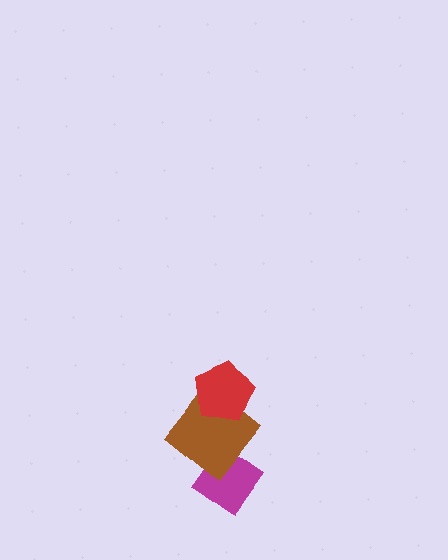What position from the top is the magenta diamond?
The magenta diamond is 3rd from the top.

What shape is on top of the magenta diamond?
The brown diamond is on top of the magenta diamond.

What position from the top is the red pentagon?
The red pentagon is 1st from the top.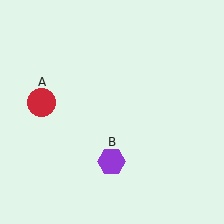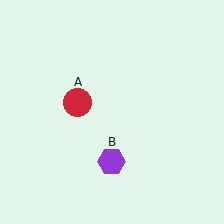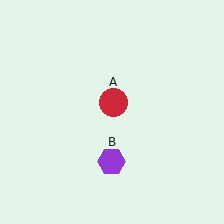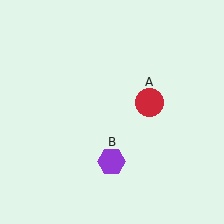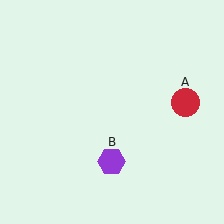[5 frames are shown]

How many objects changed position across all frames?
1 object changed position: red circle (object A).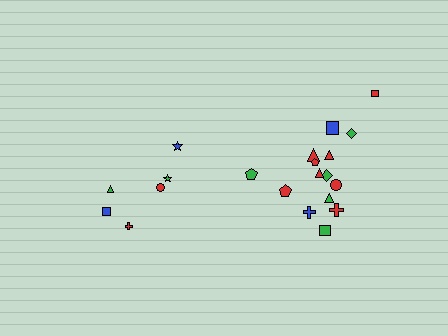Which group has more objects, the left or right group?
The right group.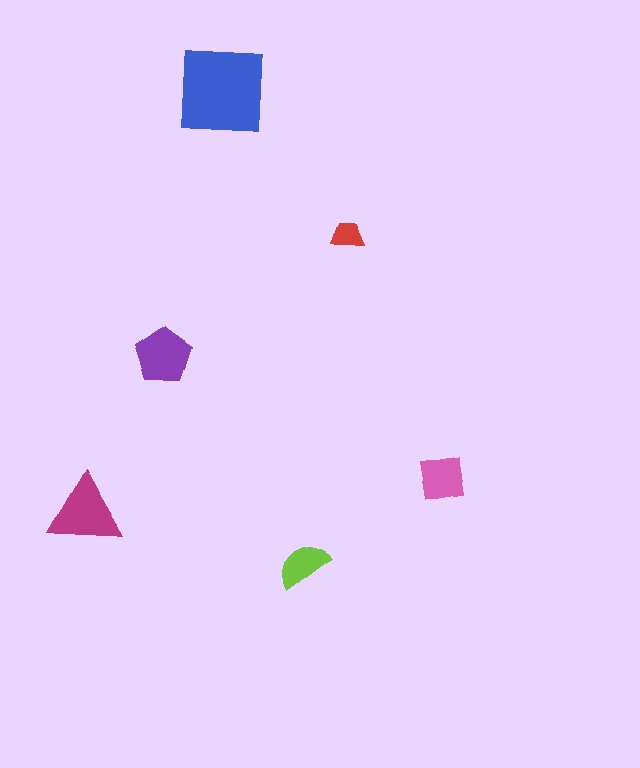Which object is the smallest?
The red trapezoid.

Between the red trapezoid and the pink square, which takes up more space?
The pink square.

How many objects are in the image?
There are 6 objects in the image.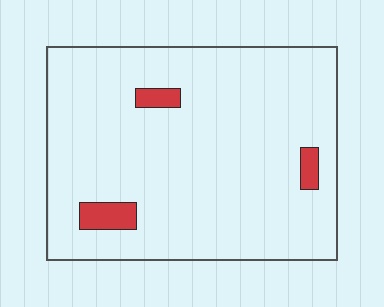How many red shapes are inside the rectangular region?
3.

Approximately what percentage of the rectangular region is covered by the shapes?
Approximately 5%.